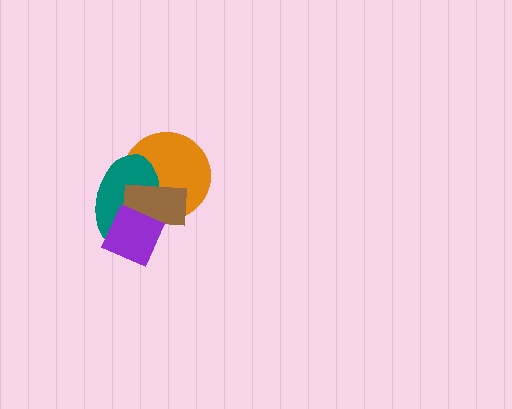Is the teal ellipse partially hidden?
Yes, it is partially covered by another shape.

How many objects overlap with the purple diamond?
3 objects overlap with the purple diamond.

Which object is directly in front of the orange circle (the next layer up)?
The teal ellipse is directly in front of the orange circle.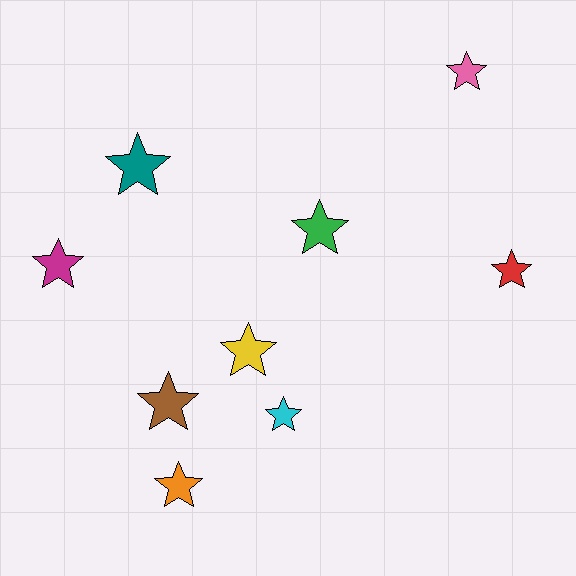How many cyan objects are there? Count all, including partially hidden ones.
There is 1 cyan object.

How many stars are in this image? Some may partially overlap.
There are 9 stars.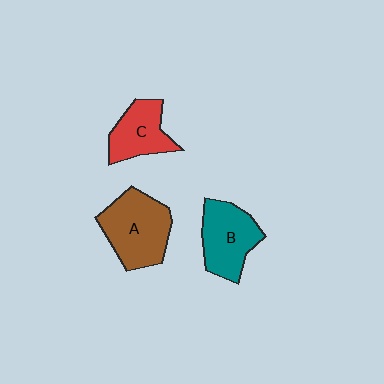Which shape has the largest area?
Shape A (brown).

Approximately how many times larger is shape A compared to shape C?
Approximately 1.5 times.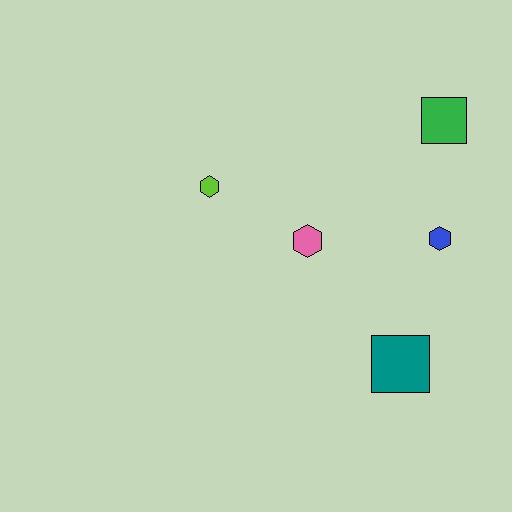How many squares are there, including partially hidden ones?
There are 2 squares.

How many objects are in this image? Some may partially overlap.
There are 5 objects.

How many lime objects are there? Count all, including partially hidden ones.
There is 1 lime object.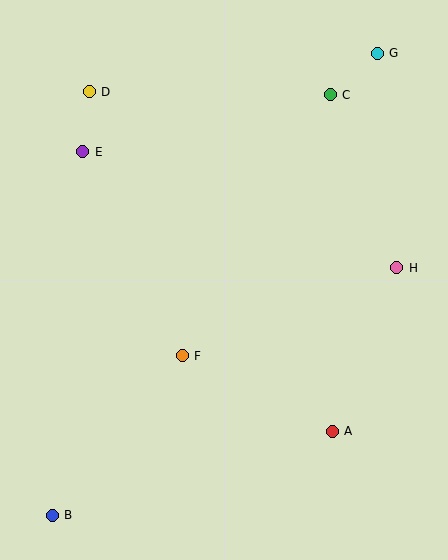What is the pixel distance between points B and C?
The distance between B and C is 504 pixels.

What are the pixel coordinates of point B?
Point B is at (52, 515).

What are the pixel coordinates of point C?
Point C is at (330, 95).